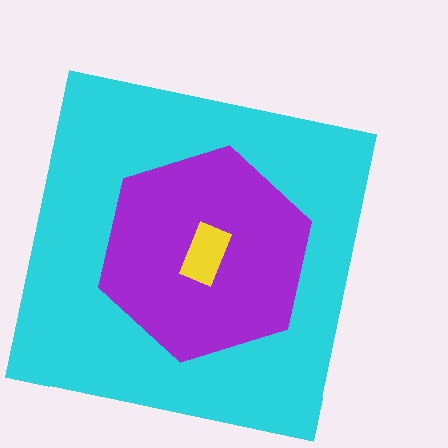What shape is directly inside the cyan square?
The purple hexagon.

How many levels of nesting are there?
3.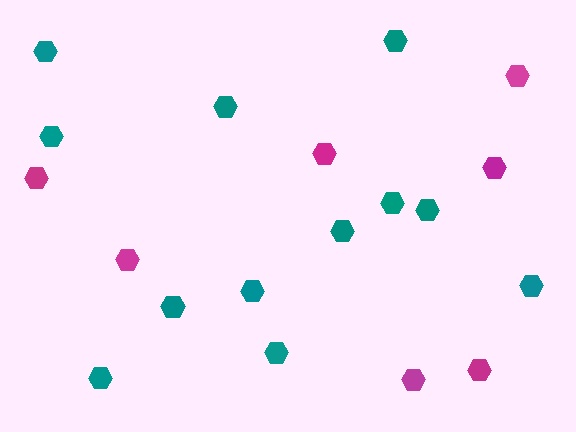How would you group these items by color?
There are 2 groups: one group of teal hexagons (12) and one group of magenta hexagons (7).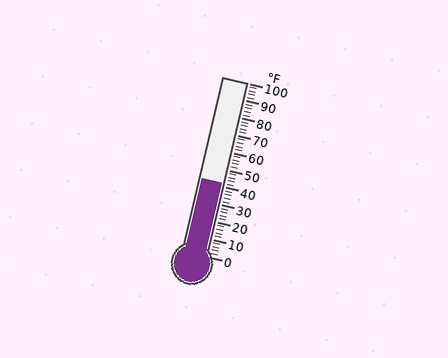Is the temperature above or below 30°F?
The temperature is above 30°F.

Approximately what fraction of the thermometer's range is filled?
The thermometer is filled to approximately 40% of its range.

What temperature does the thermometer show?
The thermometer shows approximately 42°F.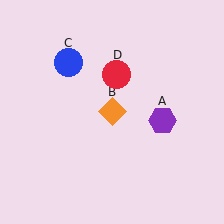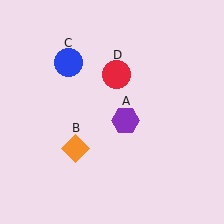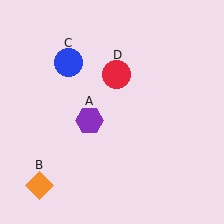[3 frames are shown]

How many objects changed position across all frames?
2 objects changed position: purple hexagon (object A), orange diamond (object B).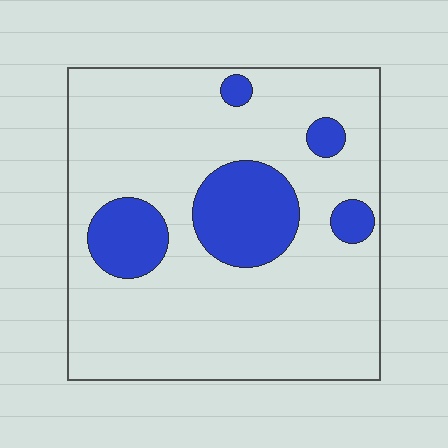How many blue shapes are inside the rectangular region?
5.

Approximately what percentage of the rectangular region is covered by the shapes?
Approximately 20%.